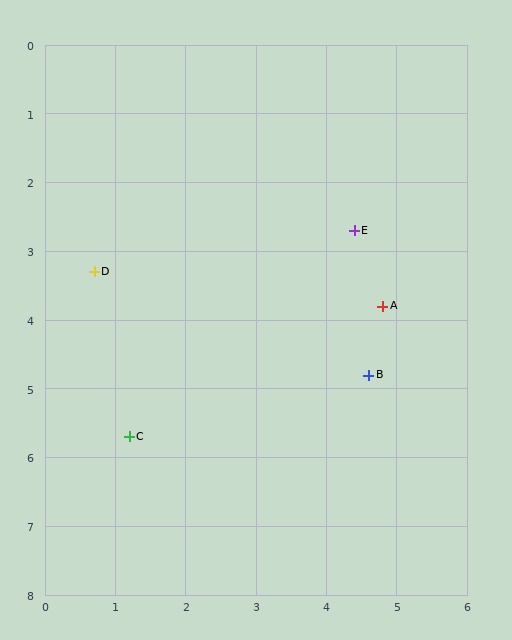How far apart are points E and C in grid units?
Points E and C are about 4.4 grid units apart.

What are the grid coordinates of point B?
Point B is at approximately (4.6, 4.8).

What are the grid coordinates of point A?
Point A is at approximately (4.8, 3.8).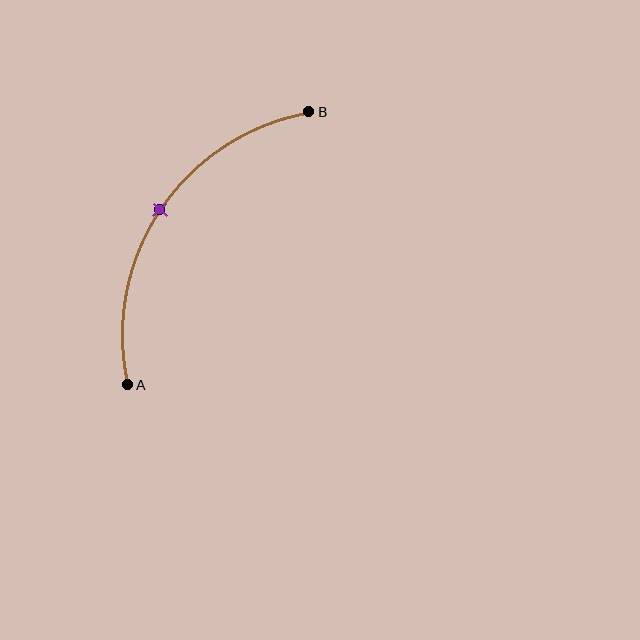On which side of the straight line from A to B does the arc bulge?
The arc bulges to the left of the straight line connecting A and B.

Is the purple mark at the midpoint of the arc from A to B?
Yes. The purple mark lies on the arc at equal arc-length from both A and B — it is the arc midpoint.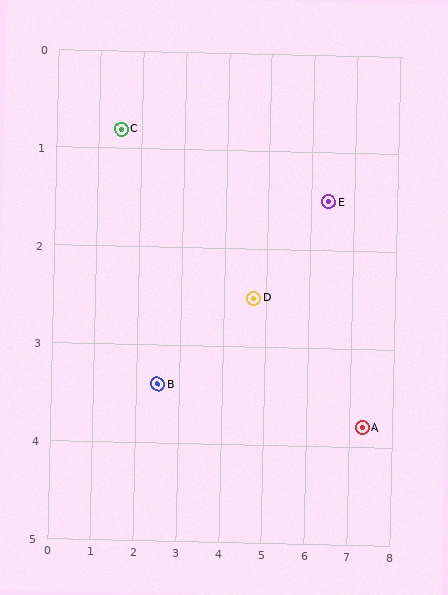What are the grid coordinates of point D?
Point D is at approximately (4.7, 2.5).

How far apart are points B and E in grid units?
Points B and E are about 4.3 grid units apart.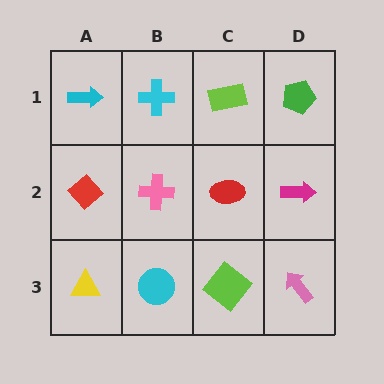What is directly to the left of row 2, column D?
A red ellipse.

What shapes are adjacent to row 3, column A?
A red diamond (row 2, column A), a cyan circle (row 3, column B).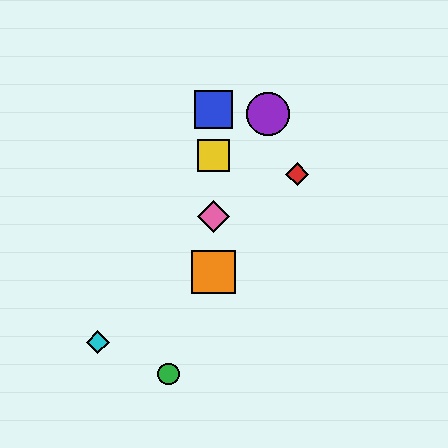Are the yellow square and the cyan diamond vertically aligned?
No, the yellow square is at x≈214 and the cyan diamond is at x≈98.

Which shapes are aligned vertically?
The blue square, the yellow square, the orange square, the pink diamond are aligned vertically.